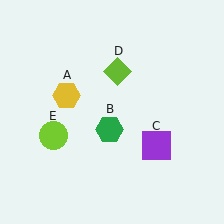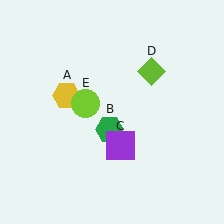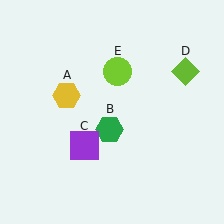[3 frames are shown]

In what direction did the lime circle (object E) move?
The lime circle (object E) moved up and to the right.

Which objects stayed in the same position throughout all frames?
Yellow hexagon (object A) and green hexagon (object B) remained stationary.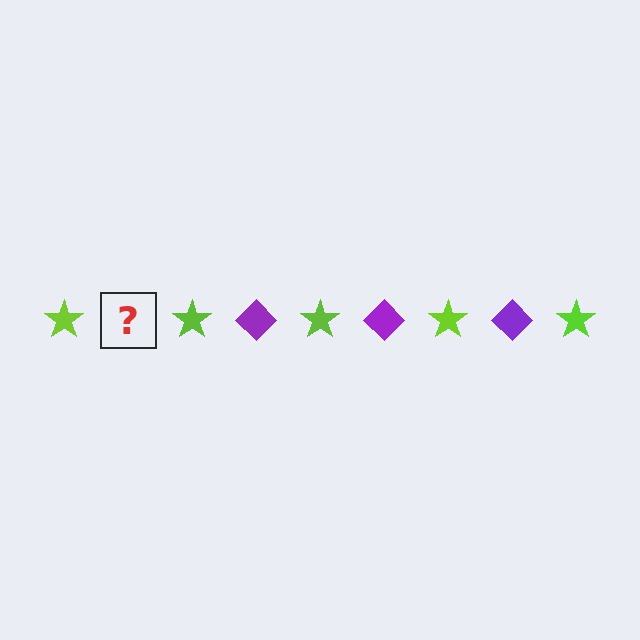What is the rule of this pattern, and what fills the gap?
The rule is that the pattern alternates between lime star and purple diamond. The gap should be filled with a purple diamond.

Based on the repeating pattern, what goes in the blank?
The blank should be a purple diamond.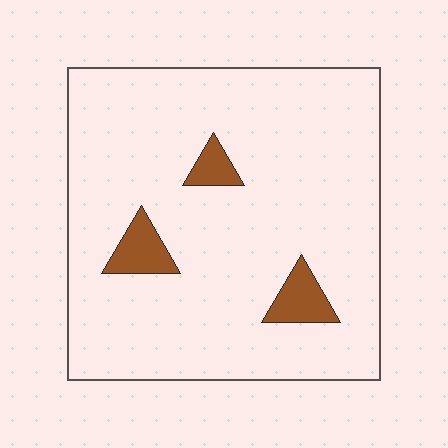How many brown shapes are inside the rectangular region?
3.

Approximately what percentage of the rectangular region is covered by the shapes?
Approximately 5%.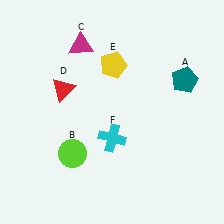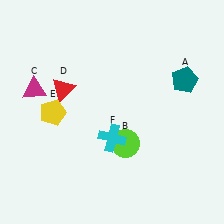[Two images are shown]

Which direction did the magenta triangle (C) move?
The magenta triangle (C) moved left.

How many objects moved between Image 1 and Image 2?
3 objects moved between the two images.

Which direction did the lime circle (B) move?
The lime circle (B) moved right.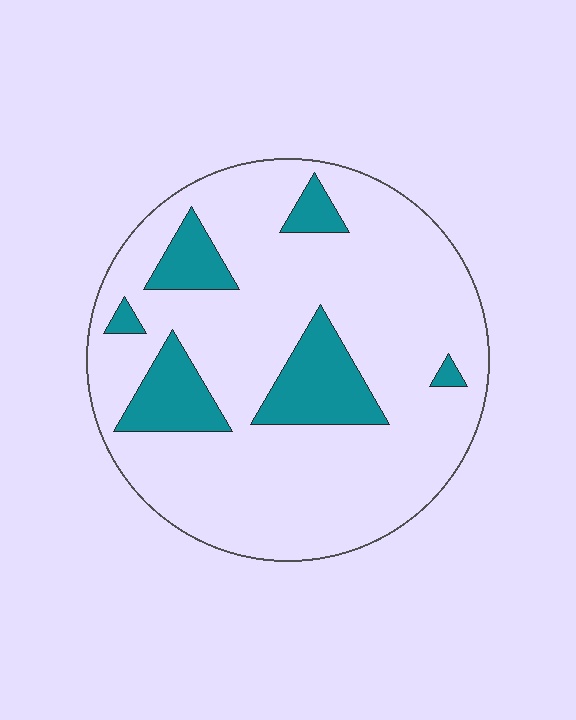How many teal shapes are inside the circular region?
6.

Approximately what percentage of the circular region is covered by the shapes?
Approximately 20%.